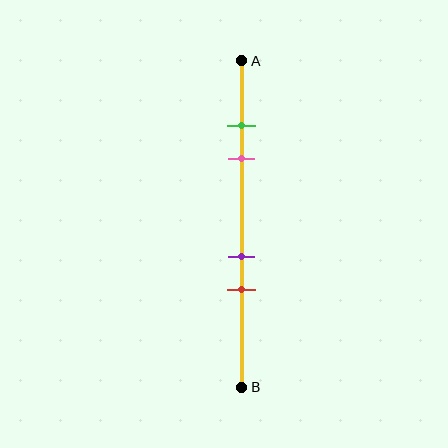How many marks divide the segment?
There are 4 marks dividing the segment.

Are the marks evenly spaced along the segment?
No, the marks are not evenly spaced.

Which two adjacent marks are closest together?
The green and pink marks are the closest adjacent pair.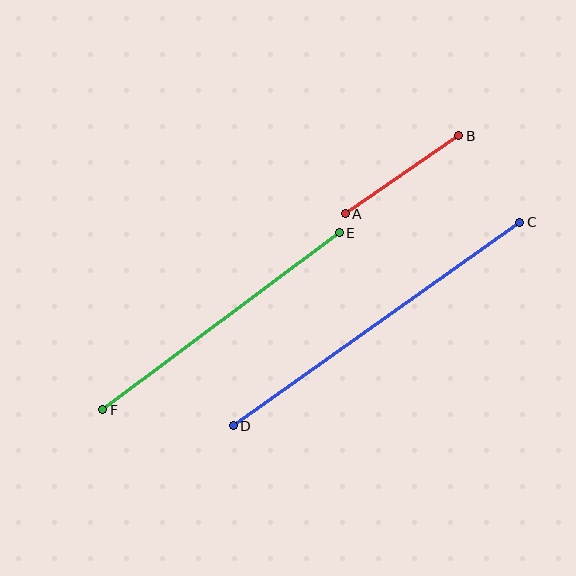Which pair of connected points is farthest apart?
Points C and D are farthest apart.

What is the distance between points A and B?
The distance is approximately 138 pixels.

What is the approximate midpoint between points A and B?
The midpoint is at approximately (402, 175) pixels.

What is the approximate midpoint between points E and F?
The midpoint is at approximately (221, 321) pixels.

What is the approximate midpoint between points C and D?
The midpoint is at approximately (376, 324) pixels.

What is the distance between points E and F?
The distance is approximately 296 pixels.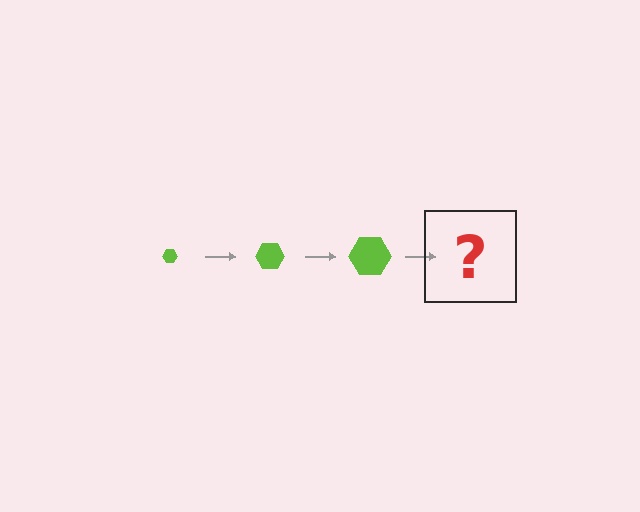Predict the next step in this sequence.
The next step is a lime hexagon, larger than the previous one.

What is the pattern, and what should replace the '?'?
The pattern is that the hexagon gets progressively larger each step. The '?' should be a lime hexagon, larger than the previous one.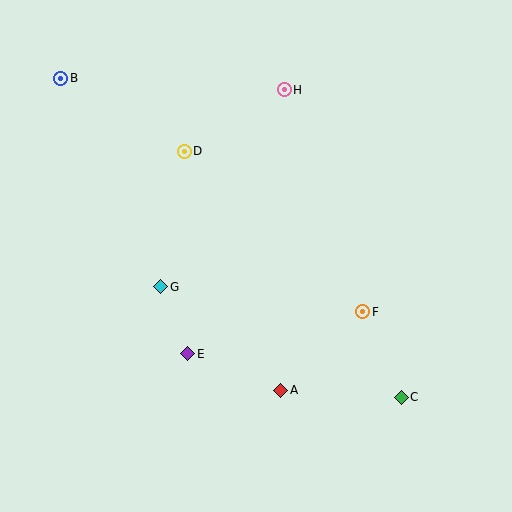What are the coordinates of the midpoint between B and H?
The midpoint between B and H is at (172, 84).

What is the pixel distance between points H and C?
The distance between H and C is 329 pixels.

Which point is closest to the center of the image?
Point G at (161, 287) is closest to the center.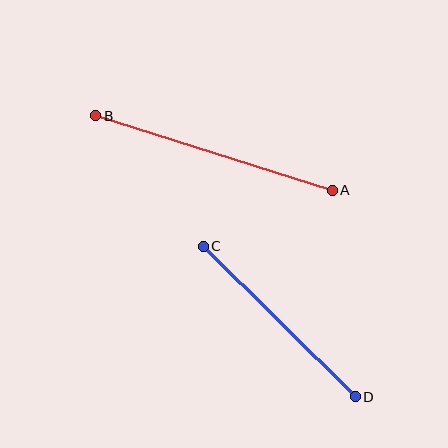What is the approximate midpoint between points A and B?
The midpoint is at approximately (214, 153) pixels.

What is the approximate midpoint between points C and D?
The midpoint is at approximately (279, 322) pixels.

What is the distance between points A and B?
The distance is approximately 248 pixels.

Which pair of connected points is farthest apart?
Points A and B are farthest apart.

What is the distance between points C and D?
The distance is approximately 214 pixels.